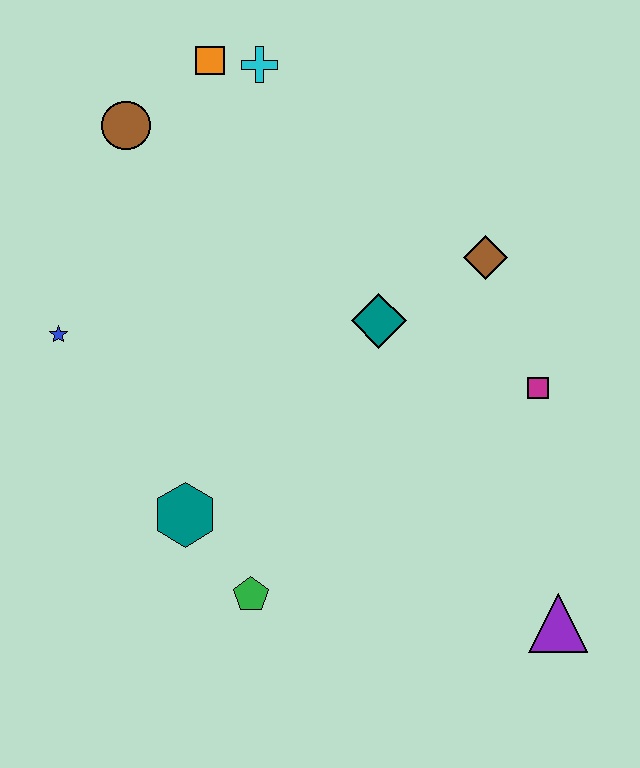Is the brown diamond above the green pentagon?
Yes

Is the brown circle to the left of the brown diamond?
Yes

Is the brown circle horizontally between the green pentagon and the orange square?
No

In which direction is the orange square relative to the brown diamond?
The orange square is to the left of the brown diamond.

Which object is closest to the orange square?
The cyan cross is closest to the orange square.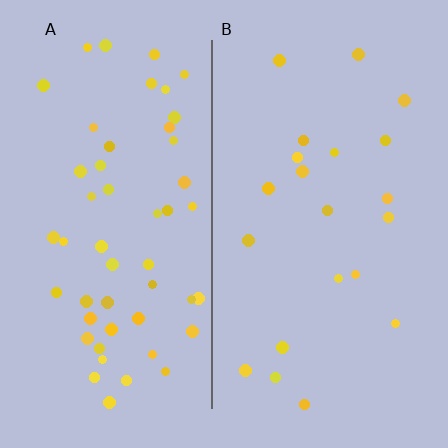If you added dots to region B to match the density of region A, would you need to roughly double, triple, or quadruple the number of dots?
Approximately double.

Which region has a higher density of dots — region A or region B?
A (the left).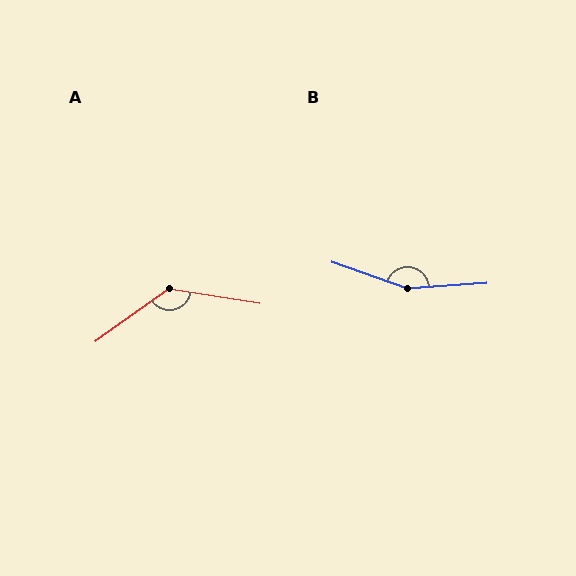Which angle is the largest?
B, at approximately 156 degrees.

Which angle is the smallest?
A, at approximately 136 degrees.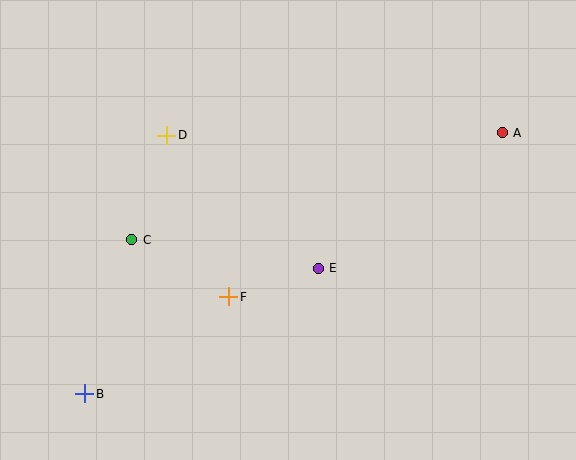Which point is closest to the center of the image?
Point E at (318, 268) is closest to the center.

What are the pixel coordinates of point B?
Point B is at (85, 394).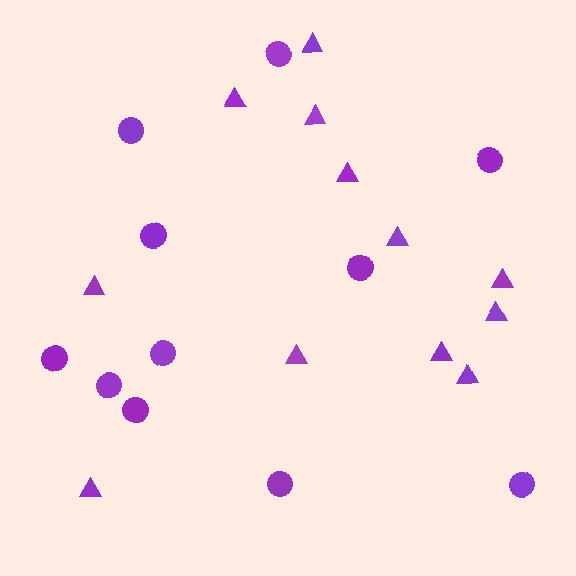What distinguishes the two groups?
There are 2 groups: one group of circles (11) and one group of triangles (12).